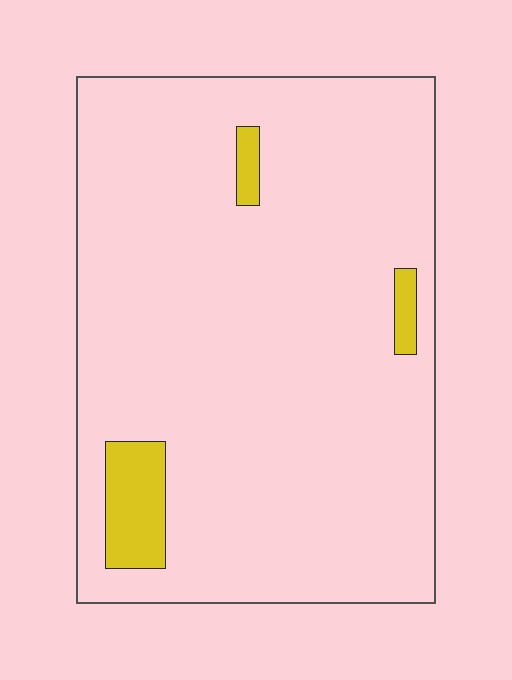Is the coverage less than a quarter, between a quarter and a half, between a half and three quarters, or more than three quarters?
Less than a quarter.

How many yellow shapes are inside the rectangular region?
3.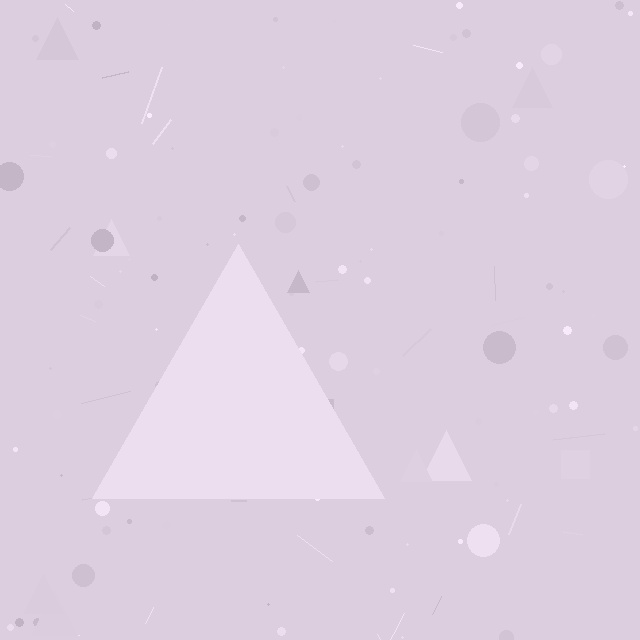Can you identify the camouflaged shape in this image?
The camouflaged shape is a triangle.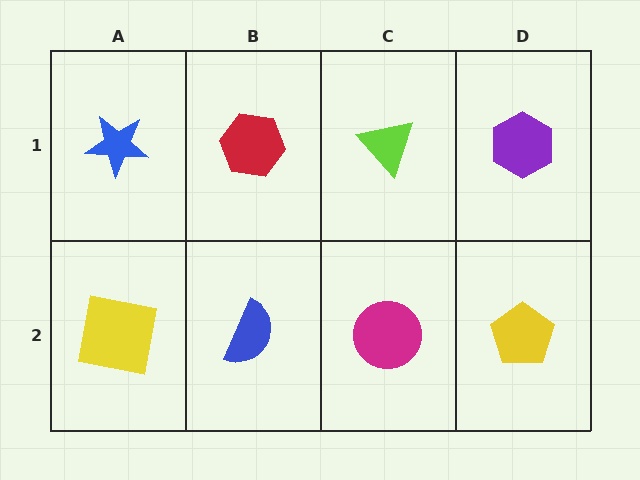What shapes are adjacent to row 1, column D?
A yellow pentagon (row 2, column D), a lime triangle (row 1, column C).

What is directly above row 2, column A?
A blue star.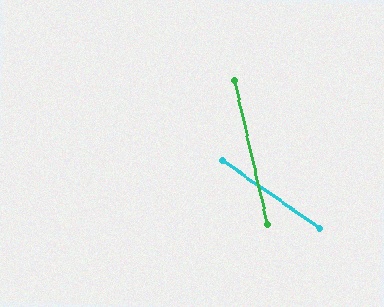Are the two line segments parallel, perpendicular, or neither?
Neither parallel nor perpendicular — they differ by about 42°.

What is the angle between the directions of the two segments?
Approximately 42 degrees.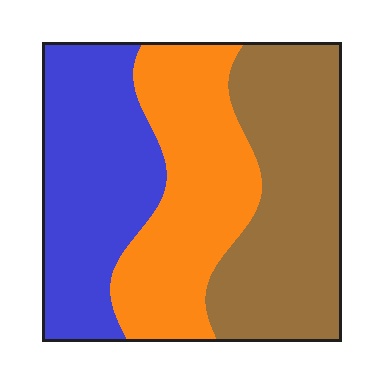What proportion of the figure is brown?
Brown covers 36% of the figure.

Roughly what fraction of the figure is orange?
Orange covers roughly 30% of the figure.